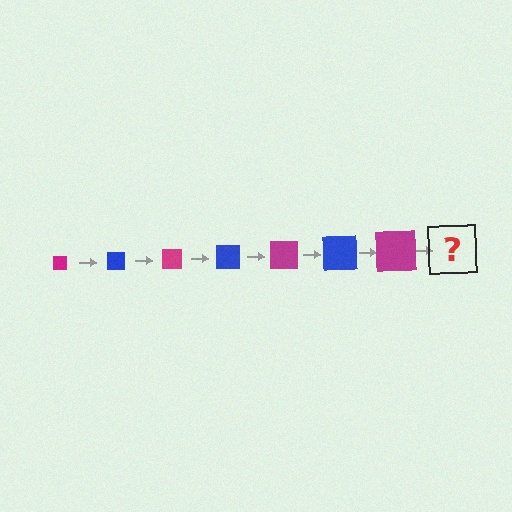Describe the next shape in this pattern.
It should be a blue square, larger than the previous one.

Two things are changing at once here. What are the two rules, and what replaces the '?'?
The two rules are that the square grows larger each step and the color cycles through magenta and blue. The '?' should be a blue square, larger than the previous one.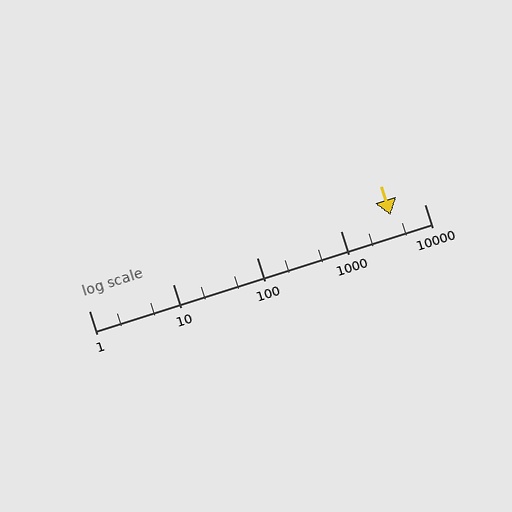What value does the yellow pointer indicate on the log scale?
The pointer indicates approximately 3900.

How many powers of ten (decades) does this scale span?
The scale spans 4 decades, from 1 to 10000.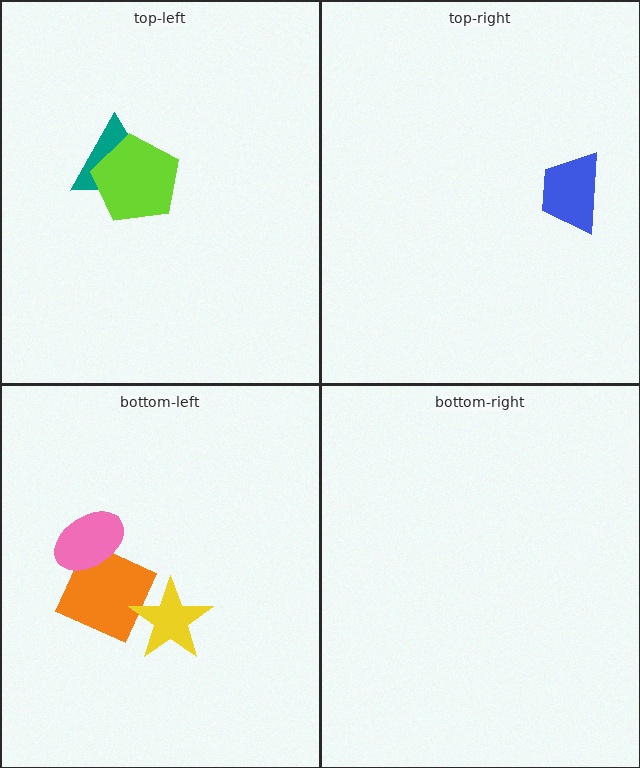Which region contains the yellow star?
The bottom-left region.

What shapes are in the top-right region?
The blue trapezoid.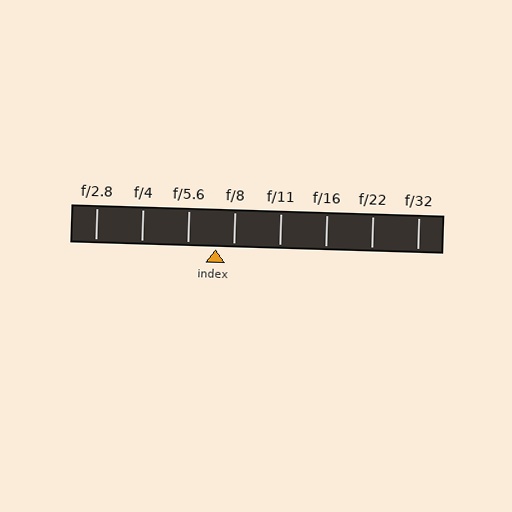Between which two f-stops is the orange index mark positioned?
The index mark is between f/5.6 and f/8.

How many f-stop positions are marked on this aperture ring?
There are 8 f-stop positions marked.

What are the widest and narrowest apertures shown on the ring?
The widest aperture shown is f/2.8 and the narrowest is f/32.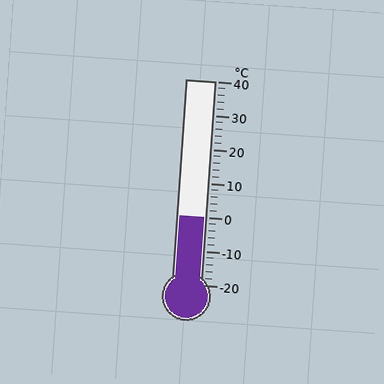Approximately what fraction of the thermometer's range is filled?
The thermometer is filled to approximately 35% of its range.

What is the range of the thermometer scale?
The thermometer scale ranges from -20°C to 40°C.